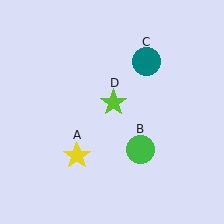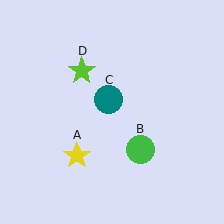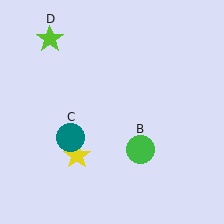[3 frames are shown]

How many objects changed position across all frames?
2 objects changed position: teal circle (object C), lime star (object D).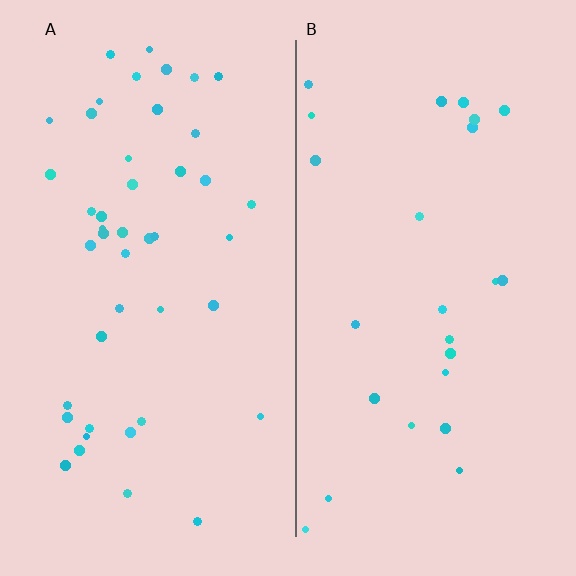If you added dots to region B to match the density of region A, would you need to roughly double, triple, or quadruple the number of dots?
Approximately double.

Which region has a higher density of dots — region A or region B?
A (the left).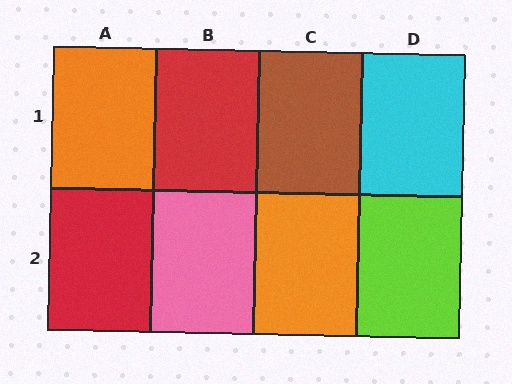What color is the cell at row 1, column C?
Brown.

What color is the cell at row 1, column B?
Red.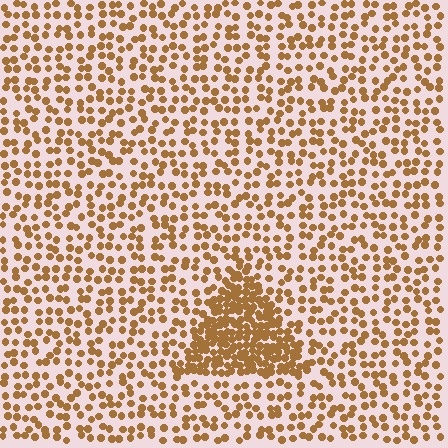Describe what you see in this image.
The image contains small brown elements arranged at two different densities. A triangle-shaped region is visible where the elements are more densely packed than the surrounding area.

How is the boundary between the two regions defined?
The boundary is defined by a change in element density (approximately 2.6x ratio). All elements are the same color, size, and shape.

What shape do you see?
I see a triangle.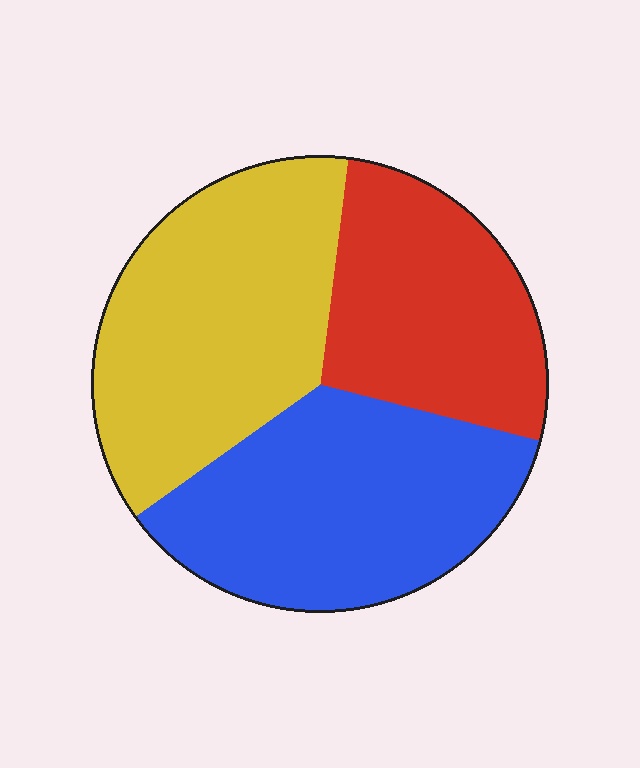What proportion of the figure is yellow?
Yellow covers 37% of the figure.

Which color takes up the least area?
Red, at roughly 25%.